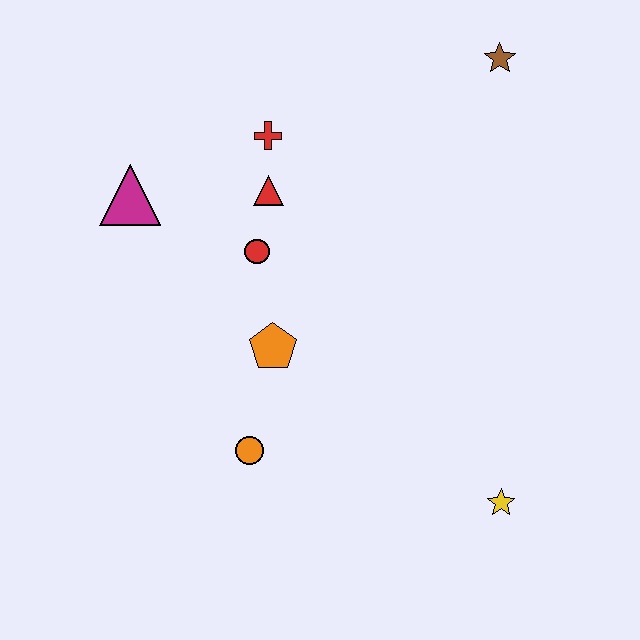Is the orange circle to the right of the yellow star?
No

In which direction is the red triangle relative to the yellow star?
The red triangle is above the yellow star.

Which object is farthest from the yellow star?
The magenta triangle is farthest from the yellow star.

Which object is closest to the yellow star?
The orange circle is closest to the yellow star.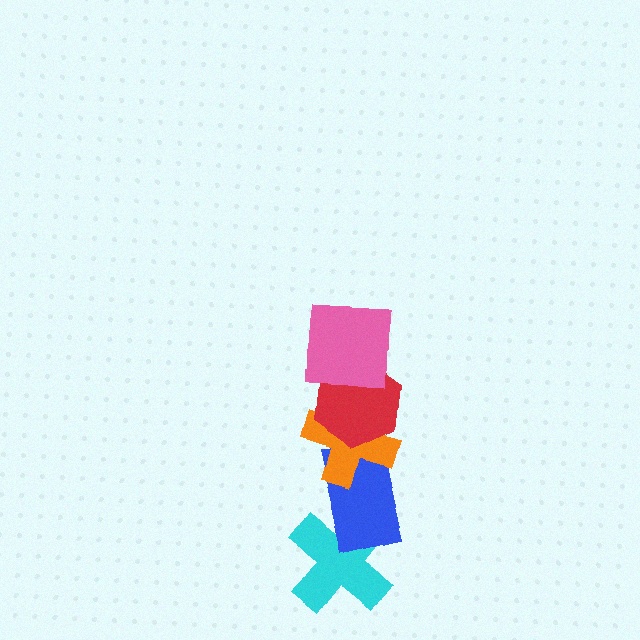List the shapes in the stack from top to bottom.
From top to bottom: the pink square, the red hexagon, the orange cross, the blue rectangle, the cyan cross.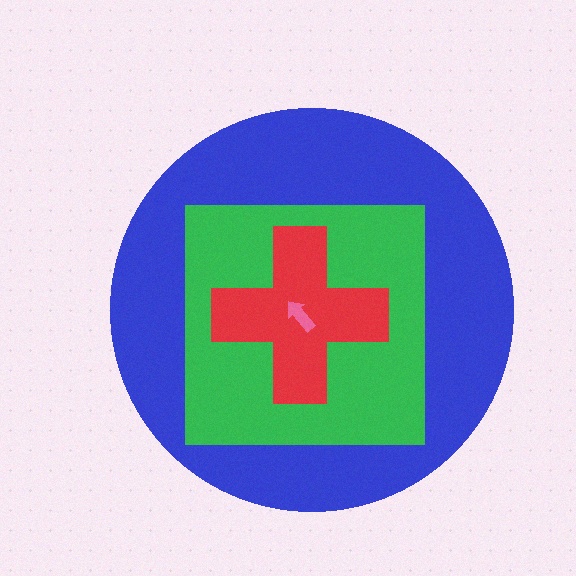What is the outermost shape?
The blue circle.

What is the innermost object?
The pink arrow.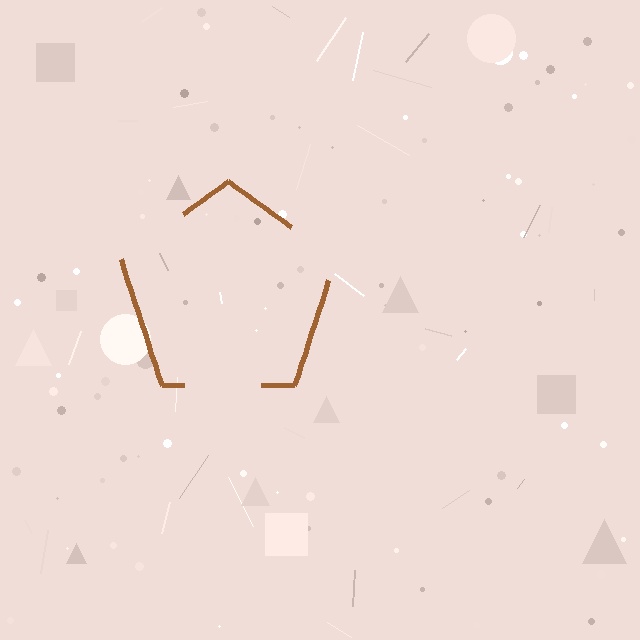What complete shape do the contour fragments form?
The contour fragments form a pentagon.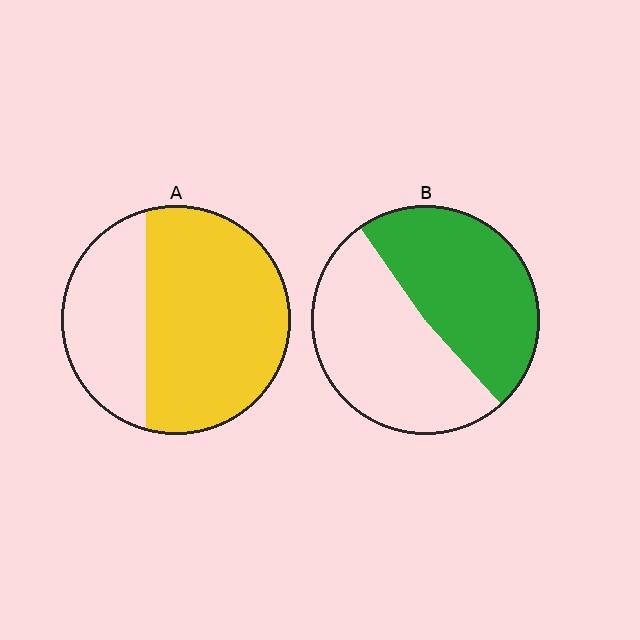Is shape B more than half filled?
Roughly half.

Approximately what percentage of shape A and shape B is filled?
A is approximately 65% and B is approximately 50%.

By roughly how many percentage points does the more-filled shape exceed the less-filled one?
By roughly 20 percentage points (A over B).